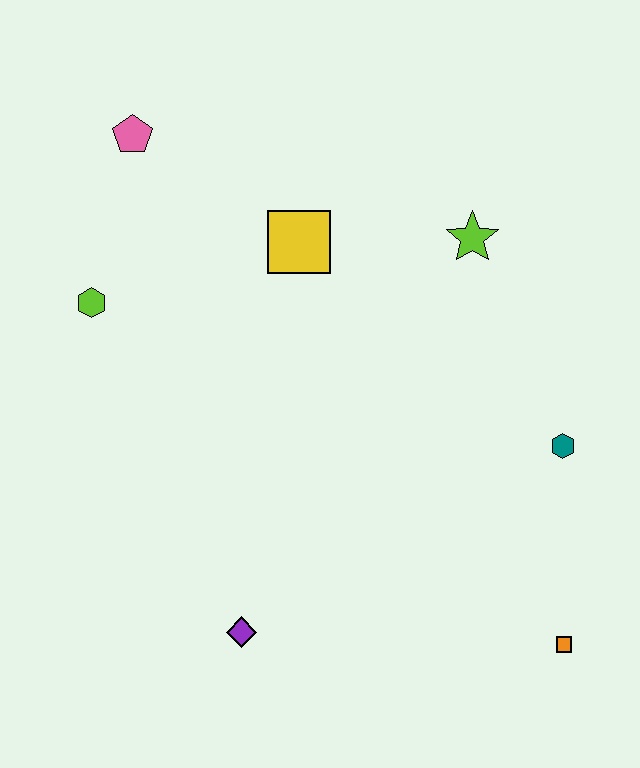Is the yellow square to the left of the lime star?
Yes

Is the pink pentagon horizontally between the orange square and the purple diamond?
No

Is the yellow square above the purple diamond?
Yes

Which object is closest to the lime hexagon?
The pink pentagon is closest to the lime hexagon.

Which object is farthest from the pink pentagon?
The orange square is farthest from the pink pentagon.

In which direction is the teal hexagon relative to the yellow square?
The teal hexagon is to the right of the yellow square.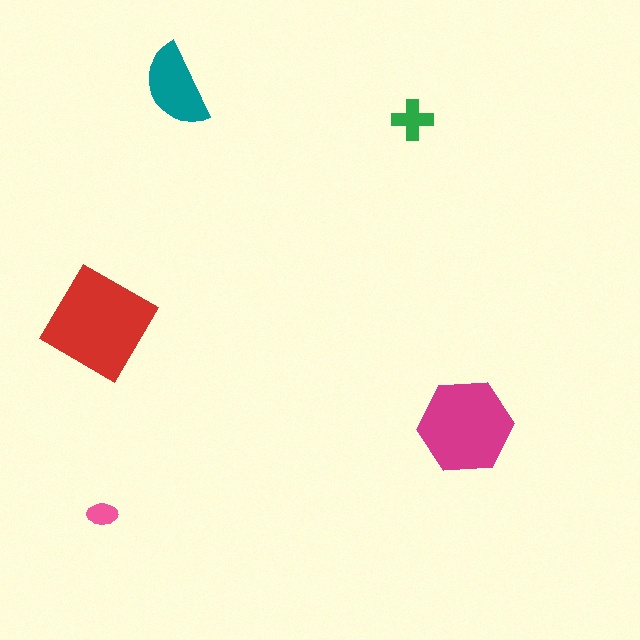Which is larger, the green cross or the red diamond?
The red diamond.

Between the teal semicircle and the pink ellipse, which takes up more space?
The teal semicircle.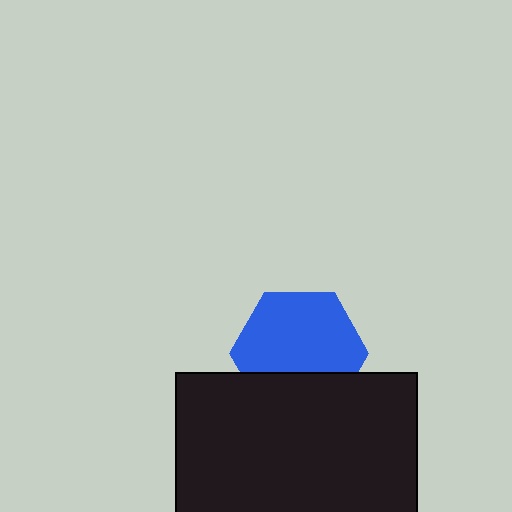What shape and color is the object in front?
The object in front is a black rectangle.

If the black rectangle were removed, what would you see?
You would see the complete blue hexagon.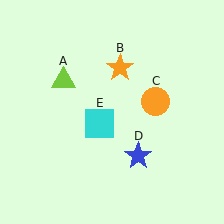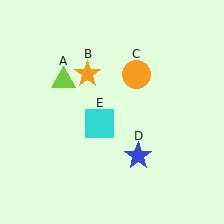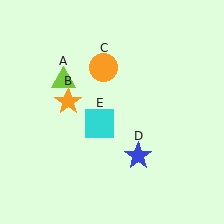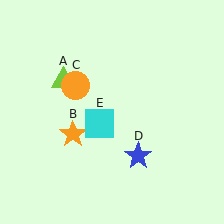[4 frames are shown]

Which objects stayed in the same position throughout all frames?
Lime triangle (object A) and blue star (object D) and cyan square (object E) remained stationary.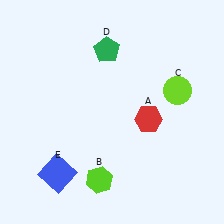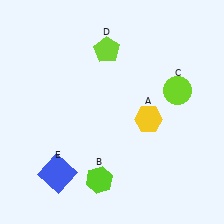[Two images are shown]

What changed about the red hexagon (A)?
In Image 1, A is red. In Image 2, it changed to yellow.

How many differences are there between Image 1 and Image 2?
There are 2 differences between the two images.